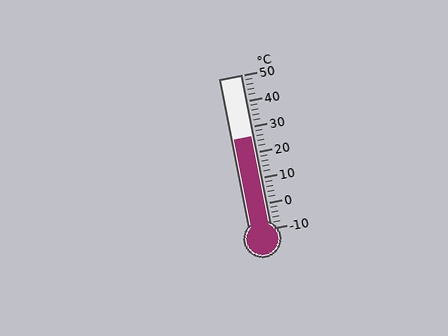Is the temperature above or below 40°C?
The temperature is below 40°C.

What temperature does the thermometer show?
The thermometer shows approximately 26°C.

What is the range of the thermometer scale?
The thermometer scale ranges from -10°C to 50°C.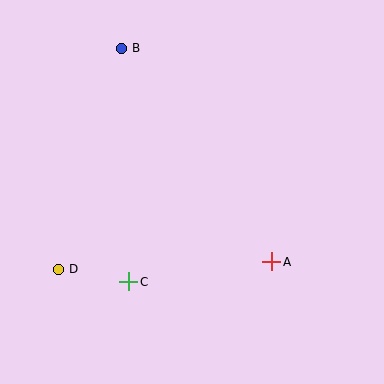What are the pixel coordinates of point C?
Point C is at (129, 282).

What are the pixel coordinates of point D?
Point D is at (58, 269).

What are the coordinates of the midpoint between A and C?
The midpoint between A and C is at (200, 272).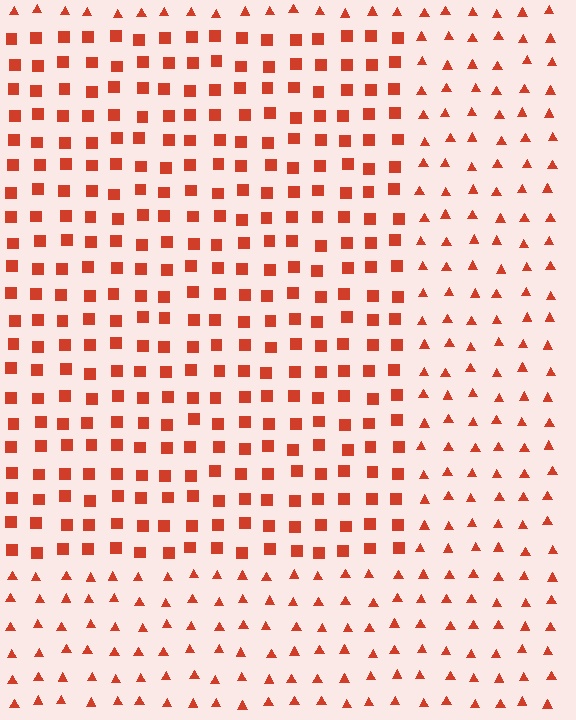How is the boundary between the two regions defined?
The boundary is defined by a change in element shape: squares inside vs. triangles outside. All elements share the same color and spacing.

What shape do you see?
I see a rectangle.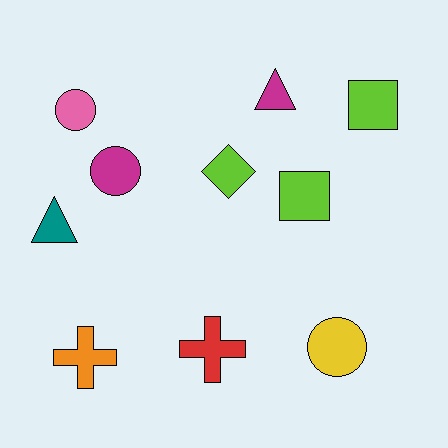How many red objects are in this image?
There is 1 red object.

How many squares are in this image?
There are 2 squares.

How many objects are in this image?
There are 10 objects.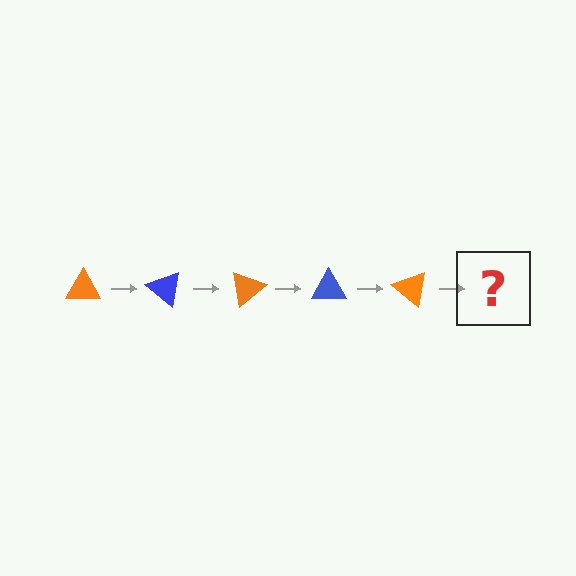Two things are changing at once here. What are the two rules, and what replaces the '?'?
The two rules are that it rotates 40 degrees each step and the color cycles through orange and blue. The '?' should be a blue triangle, rotated 200 degrees from the start.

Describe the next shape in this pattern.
It should be a blue triangle, rotated 200 degrees from the start.